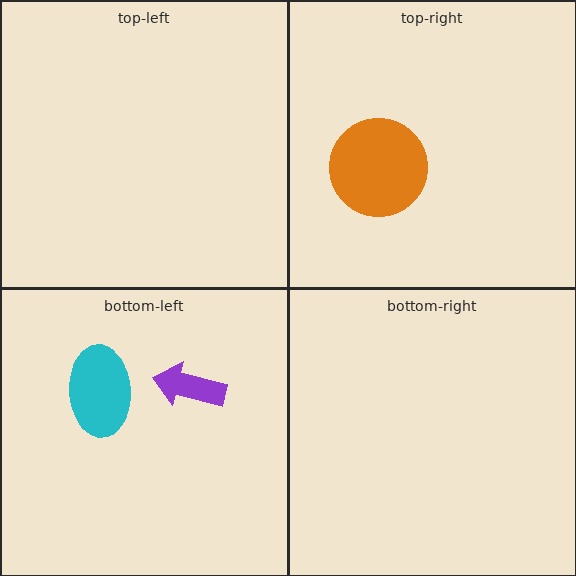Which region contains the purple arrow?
The bottom-left region.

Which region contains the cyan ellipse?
The bottom-left region.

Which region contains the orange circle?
The top-right region.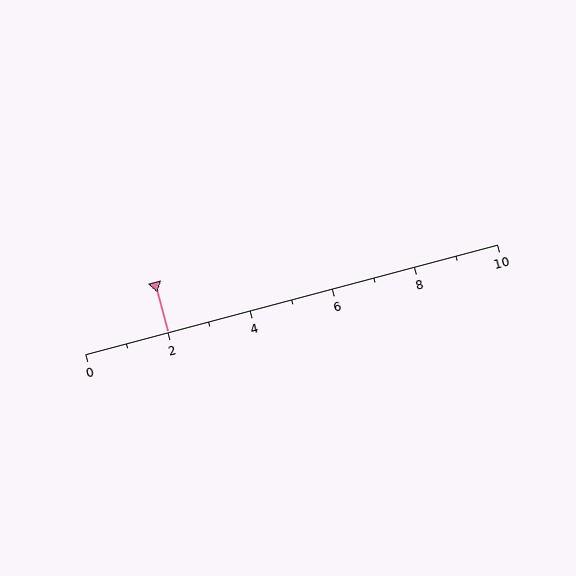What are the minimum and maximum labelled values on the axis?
The axis runs from 0 to 10.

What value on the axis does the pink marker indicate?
The marker indicates approximately 2.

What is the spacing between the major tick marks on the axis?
The major ticks are spaced 2 apart.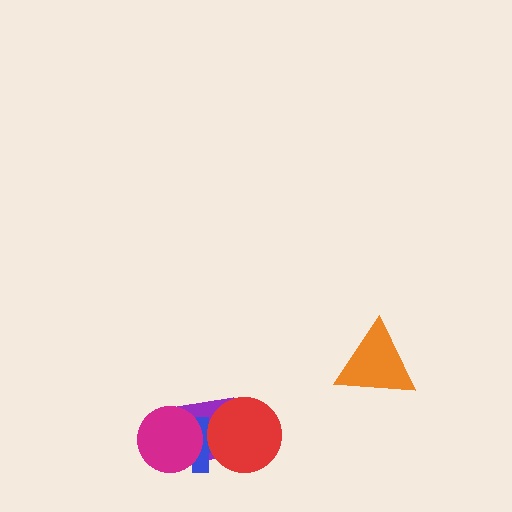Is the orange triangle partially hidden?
No, no other shape covers it.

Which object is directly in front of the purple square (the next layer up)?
The blue cross is directly in front of the purple square.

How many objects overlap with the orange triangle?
0 objects overlap with the orange triangle.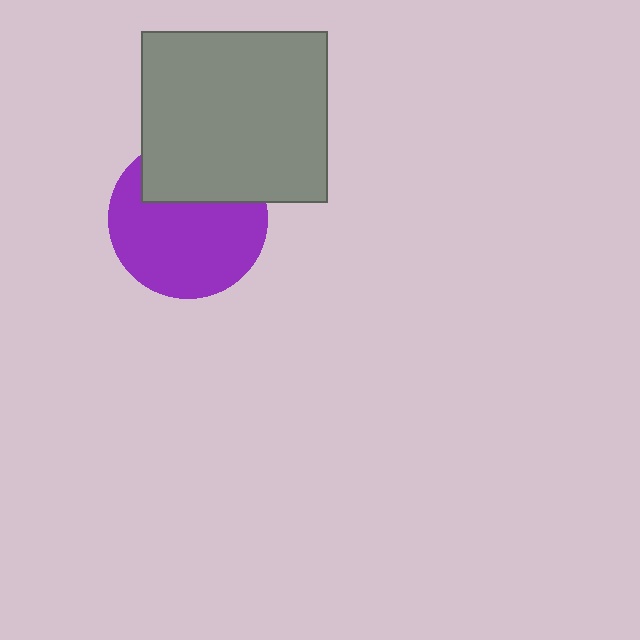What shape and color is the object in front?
The object in front is a gray rectangle.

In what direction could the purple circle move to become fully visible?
The purple circle could move down. That would shift it out from behind the gray rectangle entirely.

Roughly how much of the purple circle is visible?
Most of it is visible (roughly 67%).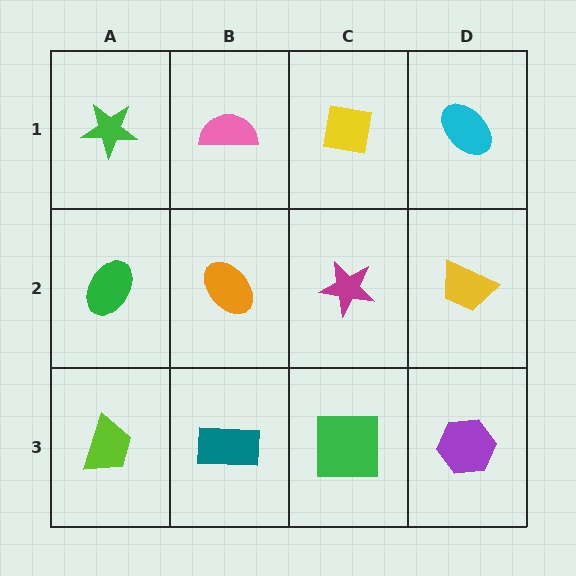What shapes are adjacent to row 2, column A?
A green star (row 1, column A), a lime trapezoid (row 3, column A), an orange ellipse (row 2, column B).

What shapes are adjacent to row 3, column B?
An orange ellipse (row 2, column B), a lime trapezoid (row 3, column A), a green square (row 3, column C).